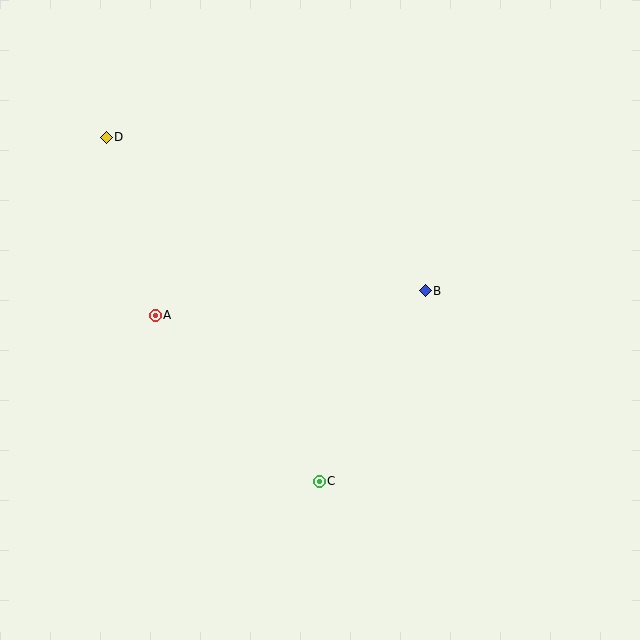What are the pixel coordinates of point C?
Point C is at (319, 481).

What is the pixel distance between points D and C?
The distance between D and C is 405 pixels.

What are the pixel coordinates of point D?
Point D is at (106, 137).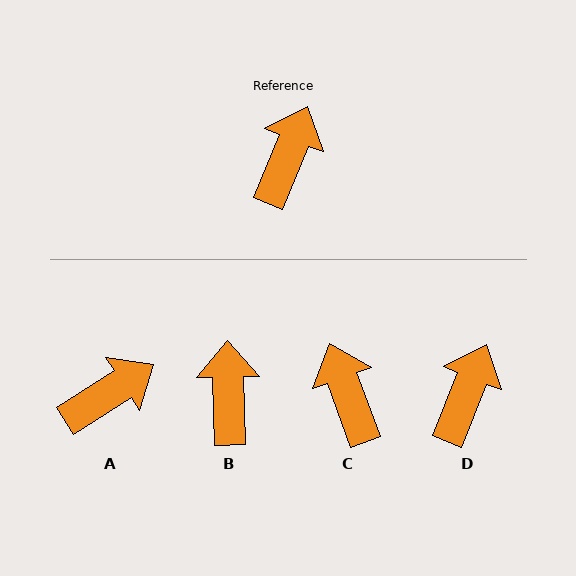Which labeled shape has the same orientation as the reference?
D.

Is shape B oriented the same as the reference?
No, it is off by about 23 degrees.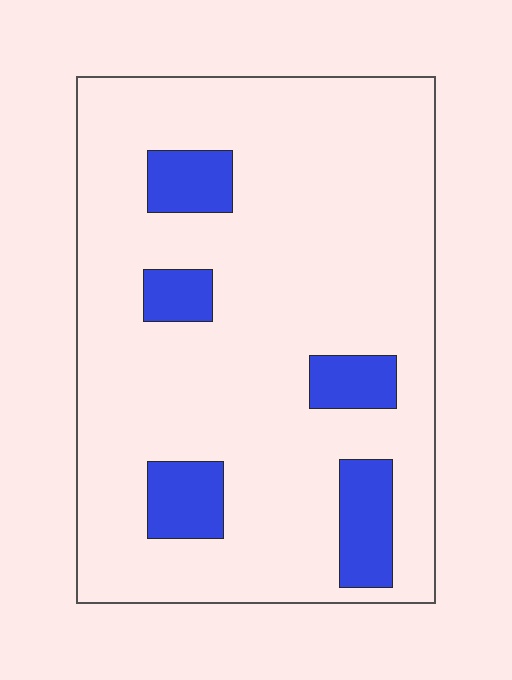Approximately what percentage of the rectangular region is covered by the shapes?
Approximately 15%.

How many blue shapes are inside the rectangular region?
5.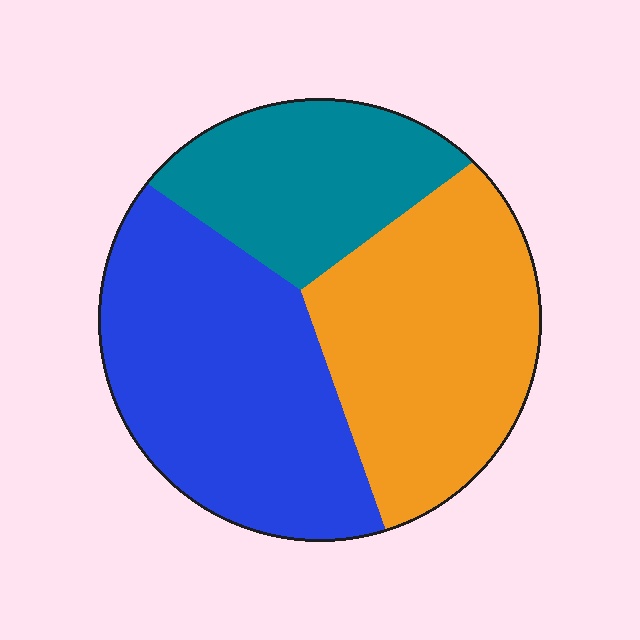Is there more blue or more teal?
Blue.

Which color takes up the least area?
Teal, at roughly 25%.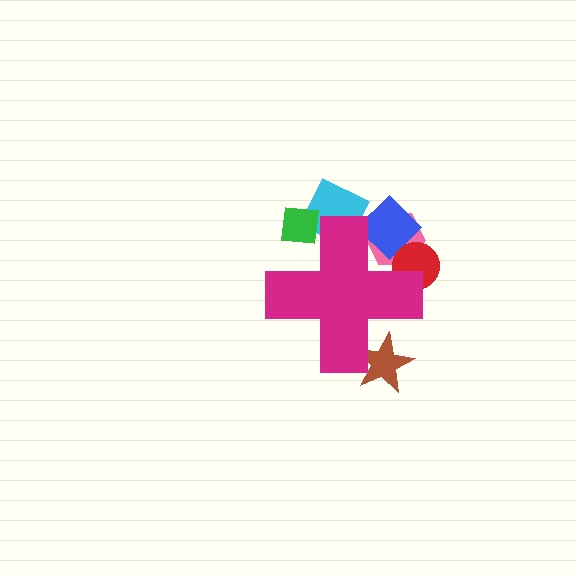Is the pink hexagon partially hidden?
Yes, the pink hexagon is partially hidden behind the magenta cross.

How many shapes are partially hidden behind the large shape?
6 shapes are partially hidden.